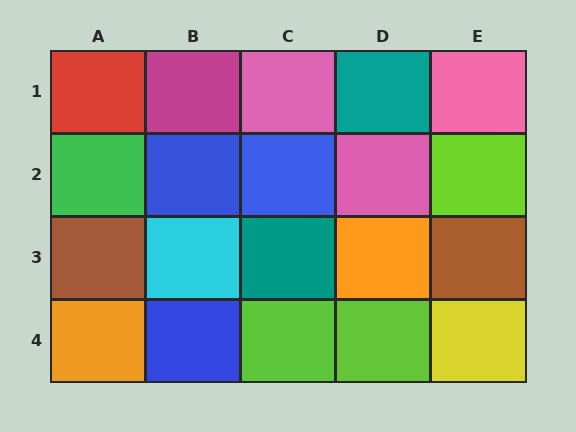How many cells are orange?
2 cells are orange.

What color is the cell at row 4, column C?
Lime.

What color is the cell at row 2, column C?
Blue.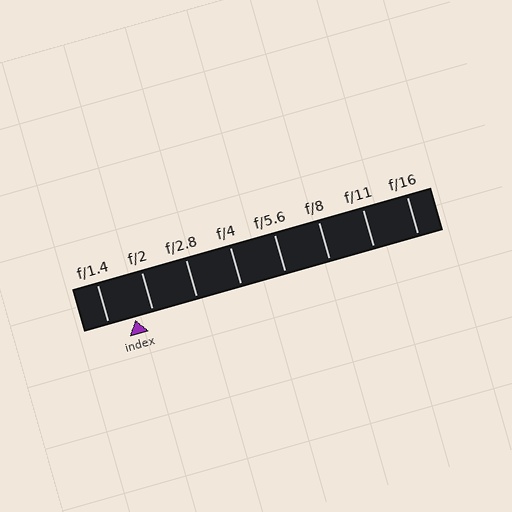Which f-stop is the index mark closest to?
The index mark is closest to f/2.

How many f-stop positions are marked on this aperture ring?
There are 8 f-stop positions marked.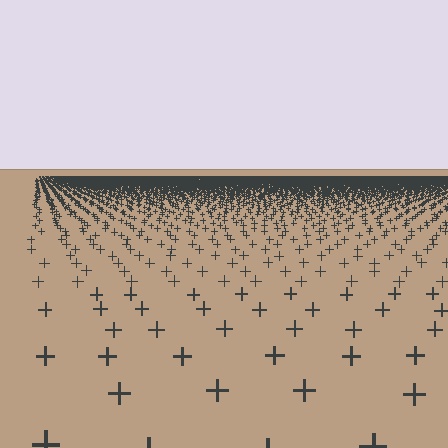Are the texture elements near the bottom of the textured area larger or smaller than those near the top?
Larger. Near the bottom, elements are closer to the viewer and appear at a bigger on-screen size.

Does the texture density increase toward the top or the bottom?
Density increases toward the top.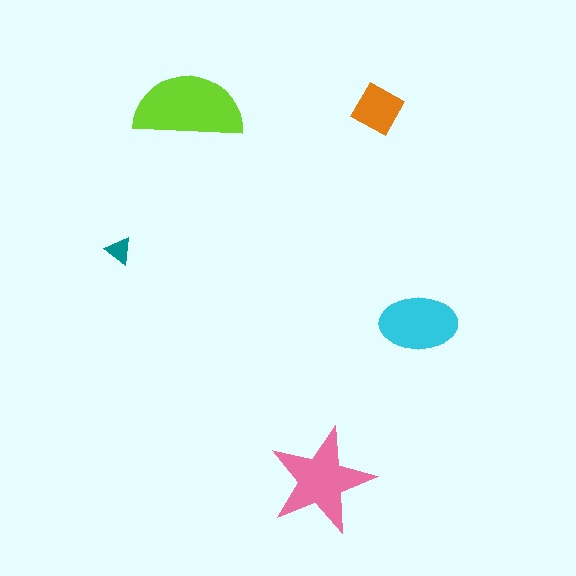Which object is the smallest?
The teal triangle.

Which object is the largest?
The lime semicircle.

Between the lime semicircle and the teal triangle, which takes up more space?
The lime semicircle.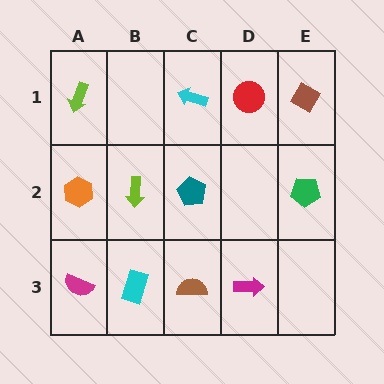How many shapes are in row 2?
4 shapes.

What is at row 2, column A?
An orange hexagon.